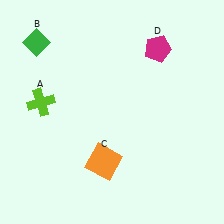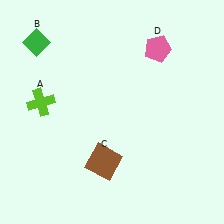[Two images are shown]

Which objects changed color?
C changed from orange to brown. D changed from magenta to pink.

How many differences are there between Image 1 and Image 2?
There are 2 differences between the two images.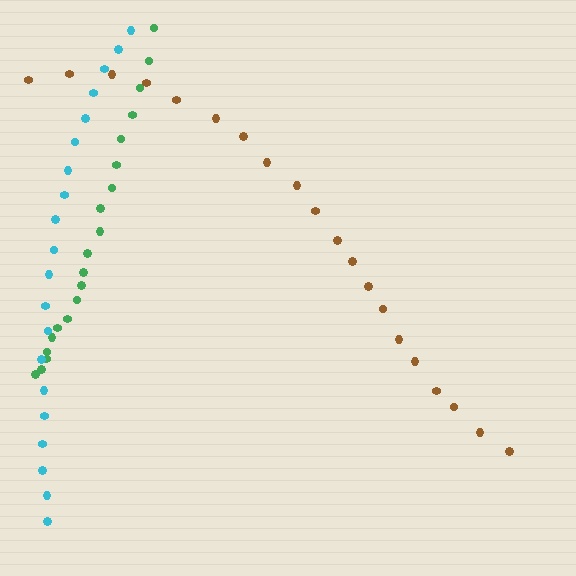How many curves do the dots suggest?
There are 3 distinct paths.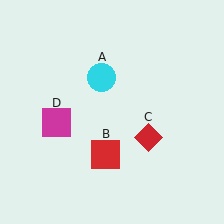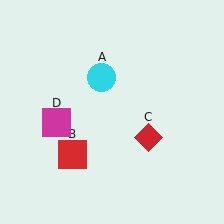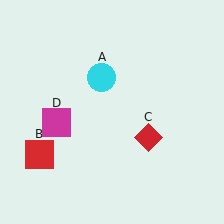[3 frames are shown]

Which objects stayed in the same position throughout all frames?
Cyan circle (object A) and red diamond (object C) and magenta square (object D) remained stationary.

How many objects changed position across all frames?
1 object changed position: red square (object B).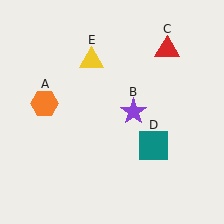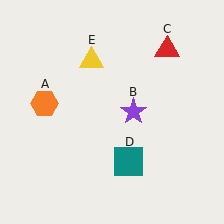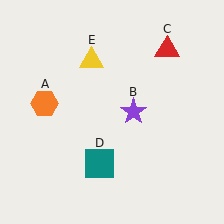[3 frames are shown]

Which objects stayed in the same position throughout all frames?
Orange hexagon (object A) and purple star (object B) and red triangle (object C) and yellow triangle (object E) remained stationary.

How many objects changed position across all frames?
1 object changed position: teal square (object D).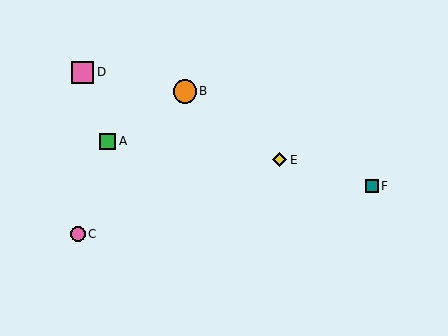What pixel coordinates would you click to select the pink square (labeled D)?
Click at (83, 72) to select the pink square D.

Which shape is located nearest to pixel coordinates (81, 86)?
The pink square (labeled D) at (83, 72) is nearest to that location.